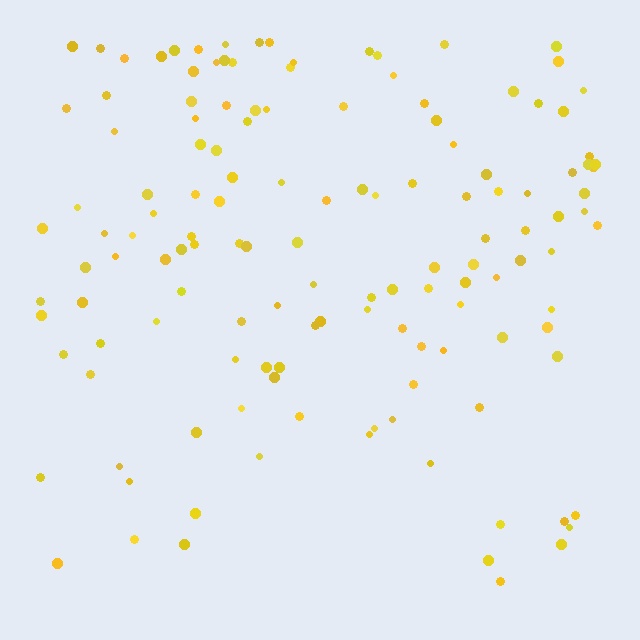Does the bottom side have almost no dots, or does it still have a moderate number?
Still a moderate number, just noticeably fewer than the top.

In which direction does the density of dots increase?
From bottom to top, with the top side densest.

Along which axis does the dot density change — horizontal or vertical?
Vertical.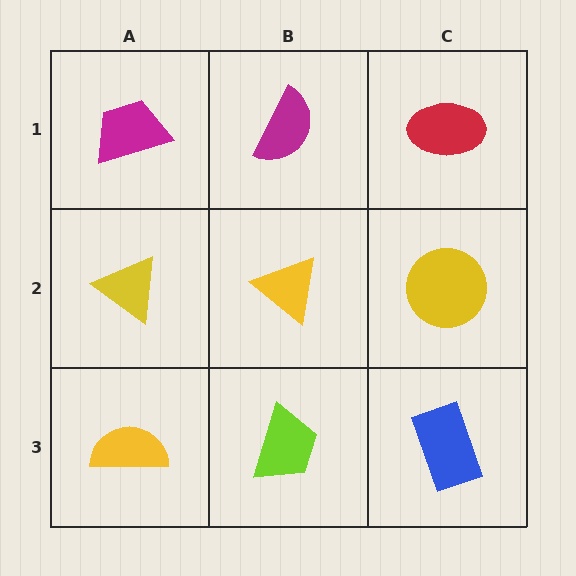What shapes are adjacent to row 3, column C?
A yellow circle (row 2, column C), a lime trapezoid (row 3, column B).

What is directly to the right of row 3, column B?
A blue rectangle.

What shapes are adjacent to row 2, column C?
A red ellipse (row 1, column C), a blue rectangle (row 3, column C), a yellow triangle (row 2, column B).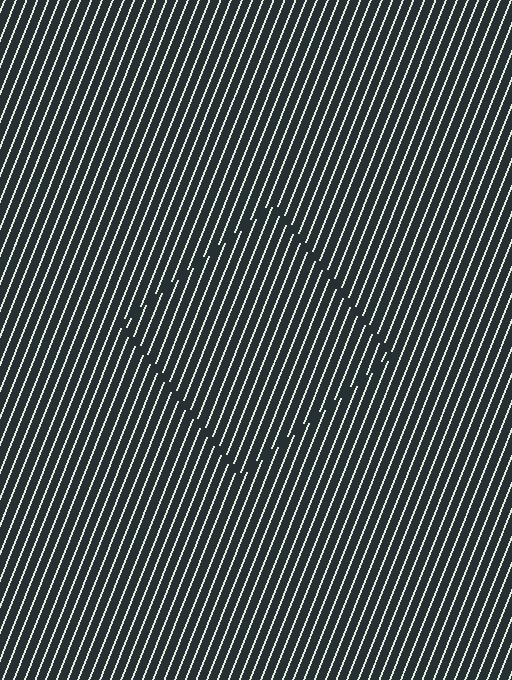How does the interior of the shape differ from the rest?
The interior of the shape contains the same grating, shifted by half a period — the contour is defined by the phase discontinuity where line-ends from the inner and outer gratings abut.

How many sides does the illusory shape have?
4 sides — the line-ends trace a square.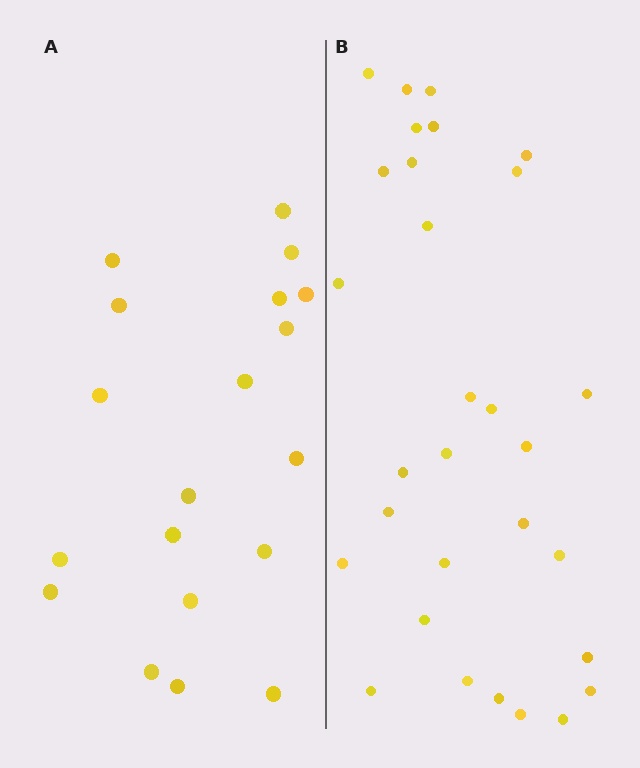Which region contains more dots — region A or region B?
Region B (the right region) has more dots.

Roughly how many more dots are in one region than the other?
Region B has roughly 12 or so more dots than region A.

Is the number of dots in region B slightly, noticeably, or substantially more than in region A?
Region B has substantially more. The ratio is roughly 1.6 to 1.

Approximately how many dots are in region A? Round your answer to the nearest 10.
About 20 dots. (The exact count is 19, which rounds to 20.)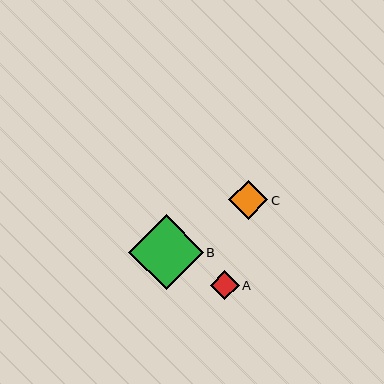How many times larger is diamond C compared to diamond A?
Diamond C is approximately 1.3 times the size of diamond A.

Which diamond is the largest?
Diamond B is the largest with a size of approximately 75 pixels.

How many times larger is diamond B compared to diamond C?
Diamond B is approximately 1.9 times the size of diamond C.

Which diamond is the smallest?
Diamond A is the smallest with a size of approximately 29 pixels.